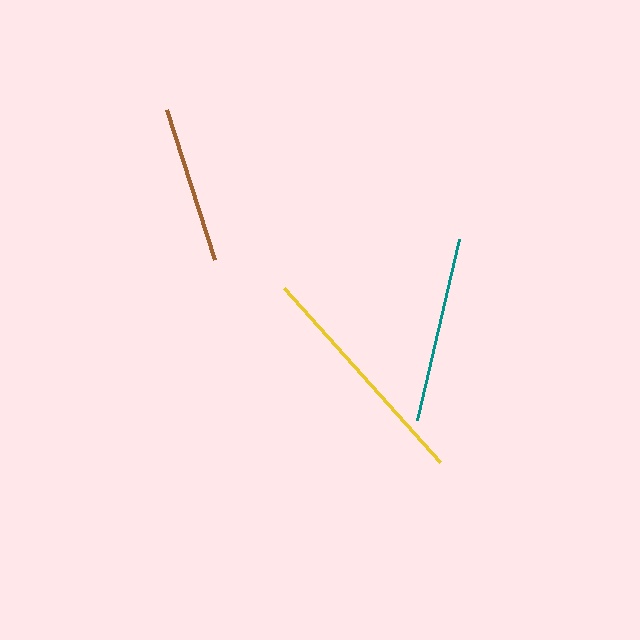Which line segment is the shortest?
The brown line is the shortest at approximately 157 pixels.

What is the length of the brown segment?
The brown segment is approximately 157 pixels long.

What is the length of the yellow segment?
The yellow segment is approximately 234 pixels long.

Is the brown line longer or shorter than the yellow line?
The yellow line is longer than the brown line.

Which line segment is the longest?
The yellow line is the longest at approximately 234 pixels.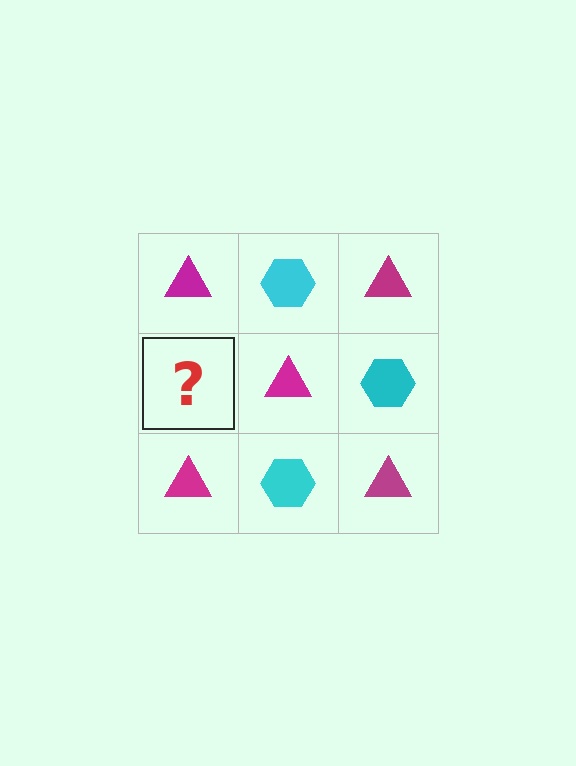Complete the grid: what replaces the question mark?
The question mark should be replaced with a cyan hexagon.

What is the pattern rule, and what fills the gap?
The rule is that it alternates magenta triangle and cyan hexagon in a checkerboard pattern. The gap should be filled with a cyan hexagon.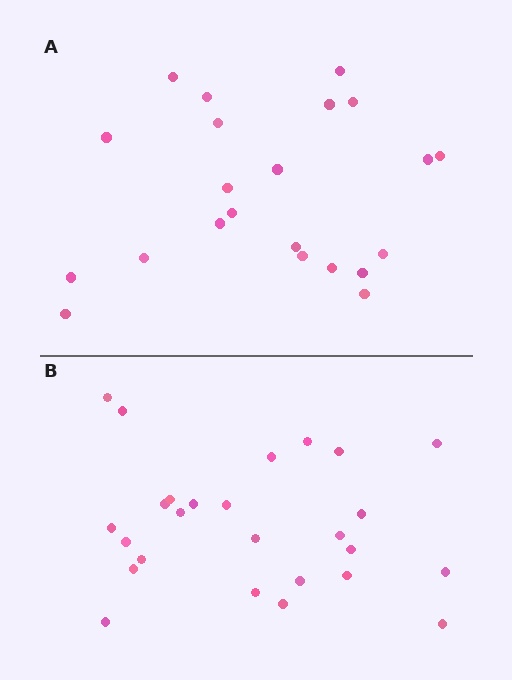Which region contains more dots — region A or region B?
Region B (the bottom region) has more dots.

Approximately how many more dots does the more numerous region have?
Region B has about 4 more dots than region A.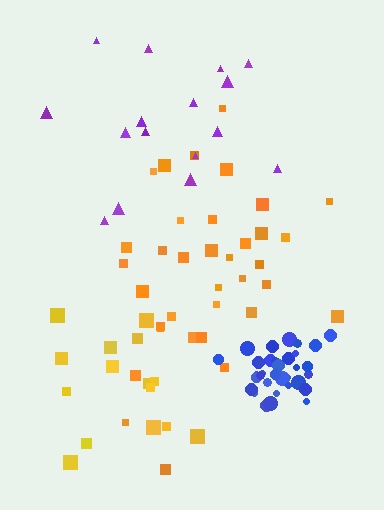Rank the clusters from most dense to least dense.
blue, orange, yellow, purple.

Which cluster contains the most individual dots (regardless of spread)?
Orange (35).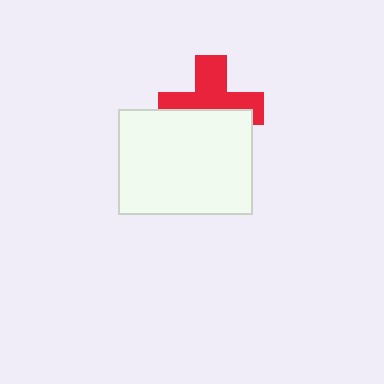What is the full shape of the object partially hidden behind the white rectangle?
The partially hidden object is a red cross.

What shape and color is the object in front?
The object in front is a white rectangle.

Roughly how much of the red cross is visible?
About half of it is visible (roughly 55%).